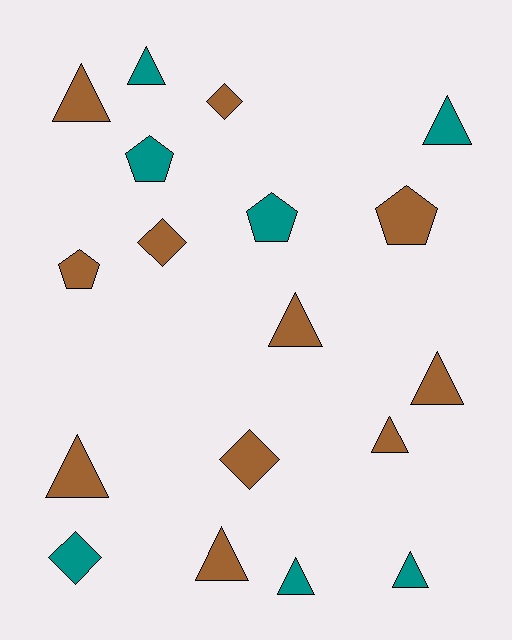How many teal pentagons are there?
There are 2 teal pentagons.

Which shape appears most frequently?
Triangle, with 10 objects.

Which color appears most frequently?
Brown, with 11 objects.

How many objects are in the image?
There are 18 objects.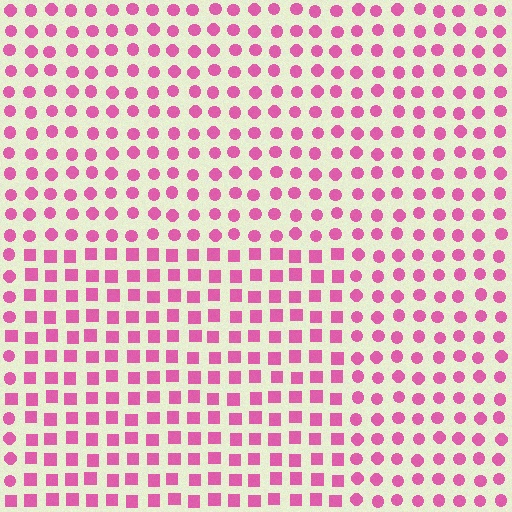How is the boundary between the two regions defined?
The boundary is defined by a change in element shape: squares inside vs. circles outside. All elements share the same color and spacing.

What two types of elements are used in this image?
The image uses squares inside the rectangle region and circles outside it.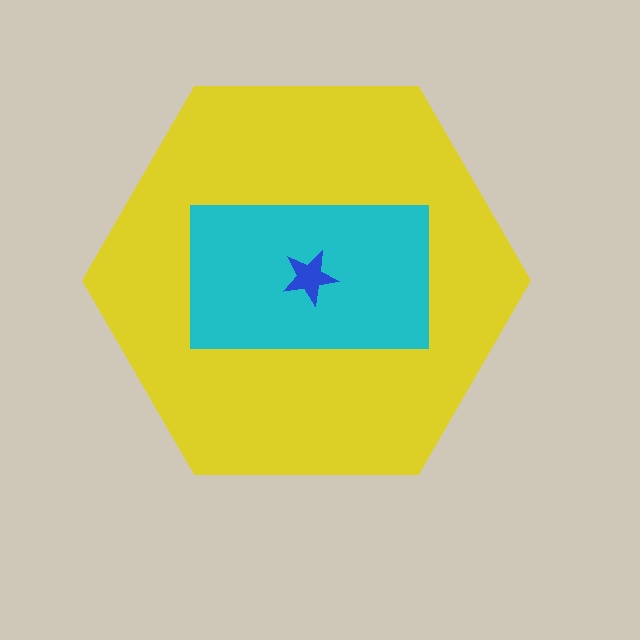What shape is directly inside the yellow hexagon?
The cyan rectangle.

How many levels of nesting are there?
3.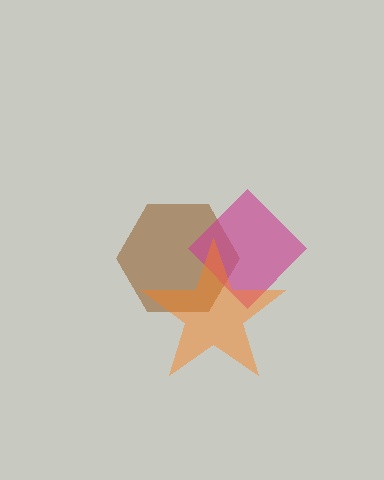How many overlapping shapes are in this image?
There are 3 overlapping shapes in the image.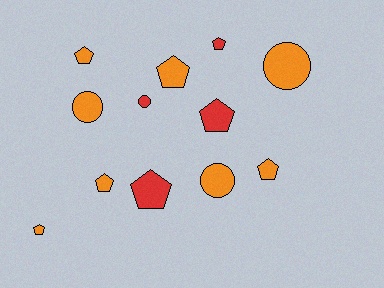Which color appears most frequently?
Orange, with 8 objects.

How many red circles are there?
There is 1 red circle.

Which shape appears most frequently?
Pentagon, with 8 objects.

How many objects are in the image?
There are 12 objects.